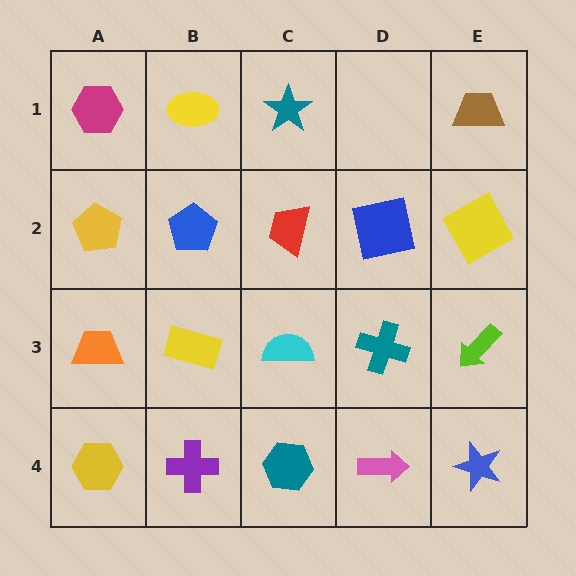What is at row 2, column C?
A red trapezoid.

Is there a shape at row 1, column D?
No, that cell is empty.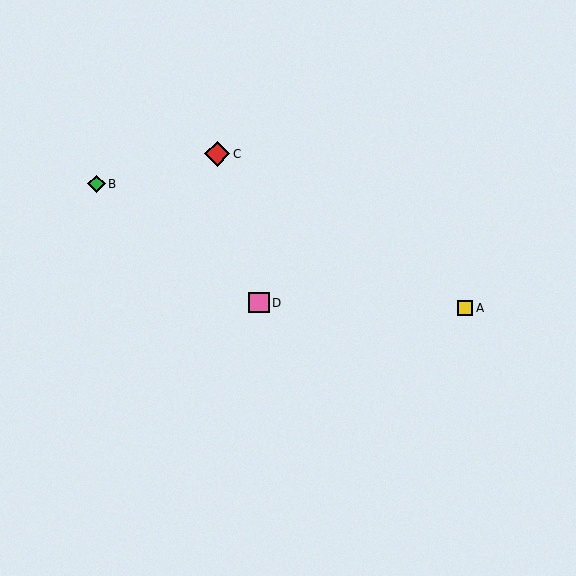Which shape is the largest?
The red diamond (labeled C) is the largest.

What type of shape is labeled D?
Shape D is a pink square.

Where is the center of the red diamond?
The center of the red diamond is at (217, 154).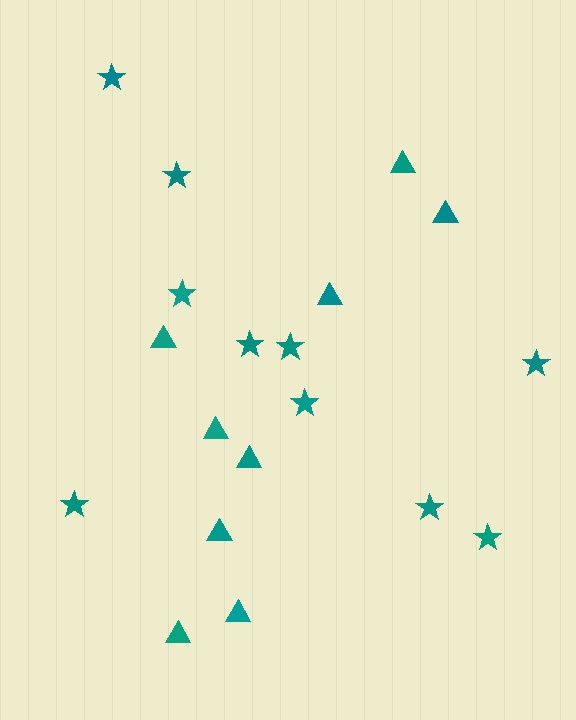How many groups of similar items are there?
There are 2 groups: one group of stars (10) and one group of triangles (9).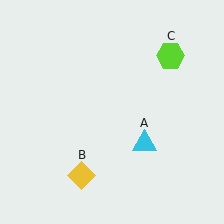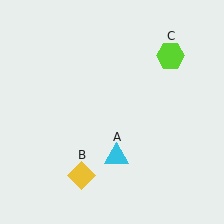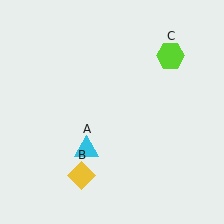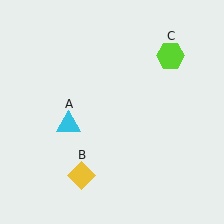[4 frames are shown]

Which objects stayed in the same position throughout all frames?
Yellow diamond (object B) and lime hexagon (object C) remained stationary.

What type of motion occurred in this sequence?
The cyan triangle (object A) rotated clockwise around the center of the scene.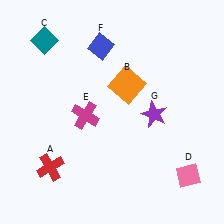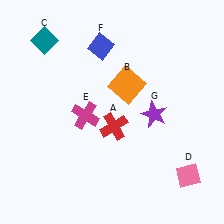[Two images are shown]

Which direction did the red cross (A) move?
The red cross (A) moved right.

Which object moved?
The red cross (A) moved right.